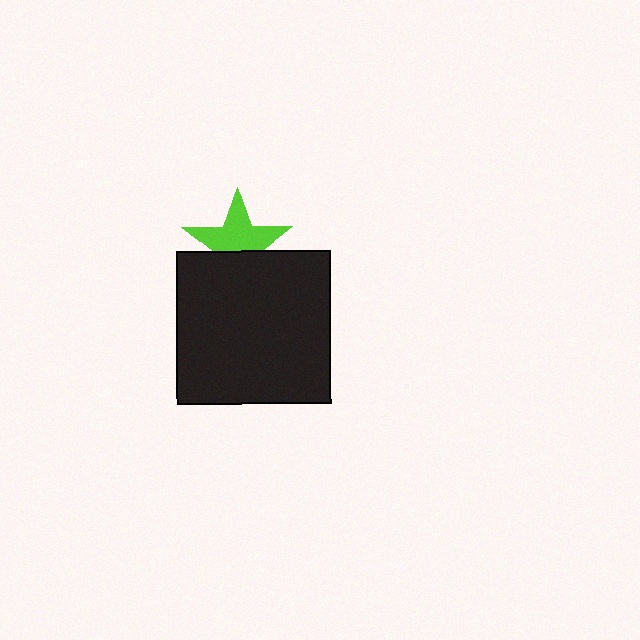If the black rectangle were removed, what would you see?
You would see the complete lime star.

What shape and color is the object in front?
The object in front is a black rectangle.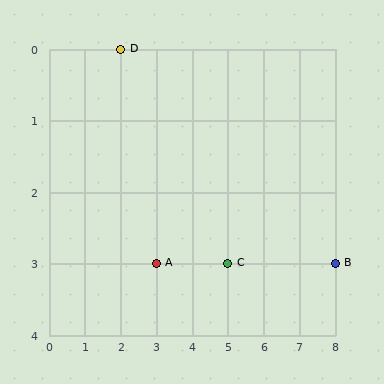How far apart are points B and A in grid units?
Points B and A are 5 columns apart.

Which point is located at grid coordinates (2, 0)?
Point D is at (2, 0).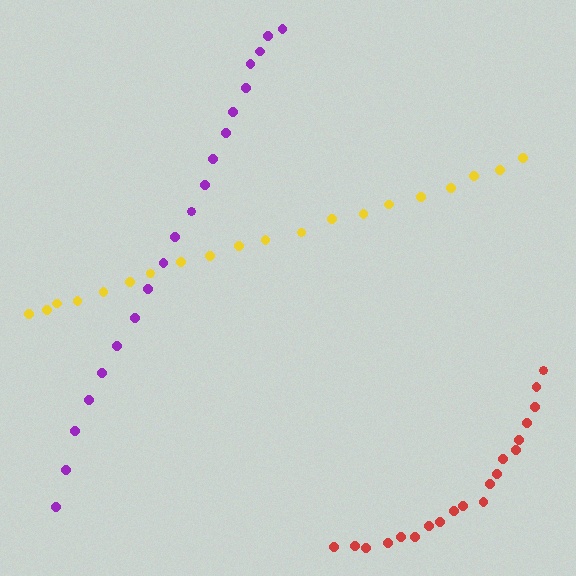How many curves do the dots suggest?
There are 3 distinct paths.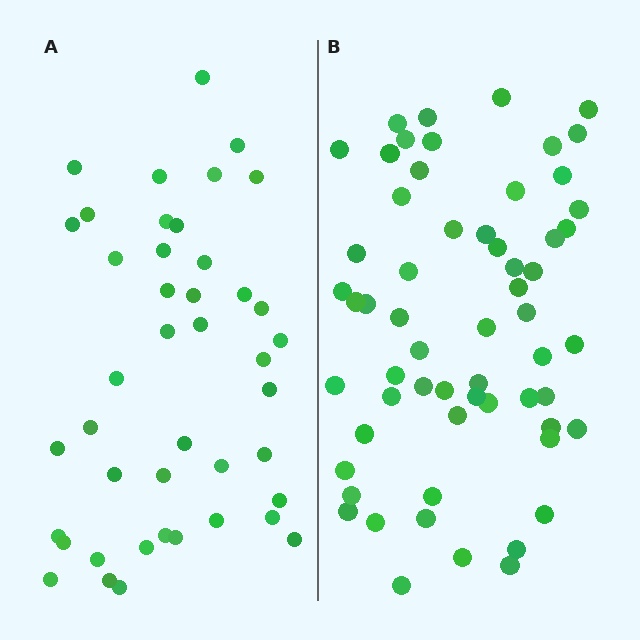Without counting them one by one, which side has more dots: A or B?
Region B (the right region) has more dots.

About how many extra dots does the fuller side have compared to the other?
Region B has approximately 15 more dots than region A.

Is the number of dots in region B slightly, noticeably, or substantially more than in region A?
Region B has noticeably more, but not dramatically so. The ratio is roughly 1.4 to 1.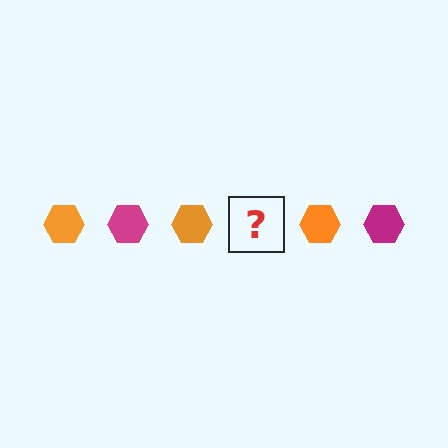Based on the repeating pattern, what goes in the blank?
The blank should be a magenta hexagon.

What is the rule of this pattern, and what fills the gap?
The rule is that the pattern cycles through orange, magenta hexagons. The gap should be filled with a magenta hexagon.